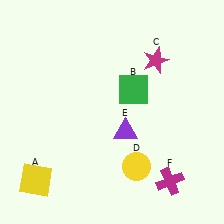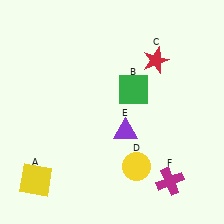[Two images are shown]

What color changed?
The star (C) changed from magenta in Image 1 to red in Image 2.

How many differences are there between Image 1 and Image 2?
There is 1 difference between the two images.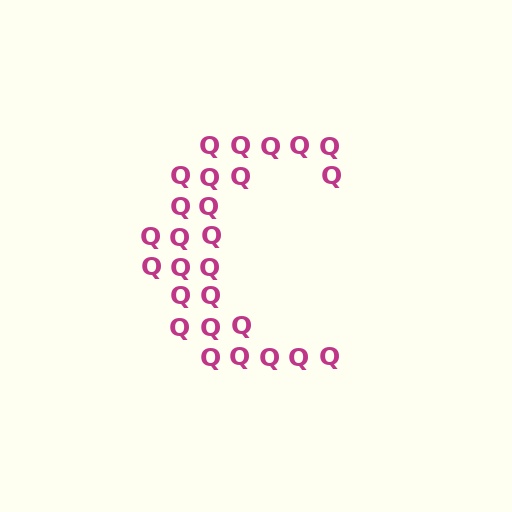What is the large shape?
The large shape is the letter C.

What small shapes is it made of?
It is made of small letter Q's.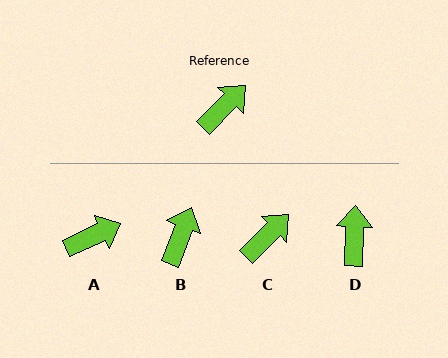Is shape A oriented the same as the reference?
No, it is off by about 20 degrees.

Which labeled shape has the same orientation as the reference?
C.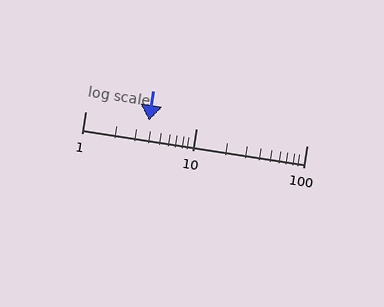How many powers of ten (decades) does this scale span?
The scale spans 2 decades, from 1 to 100.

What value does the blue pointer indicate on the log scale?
The pointer indicates approximately 3.8.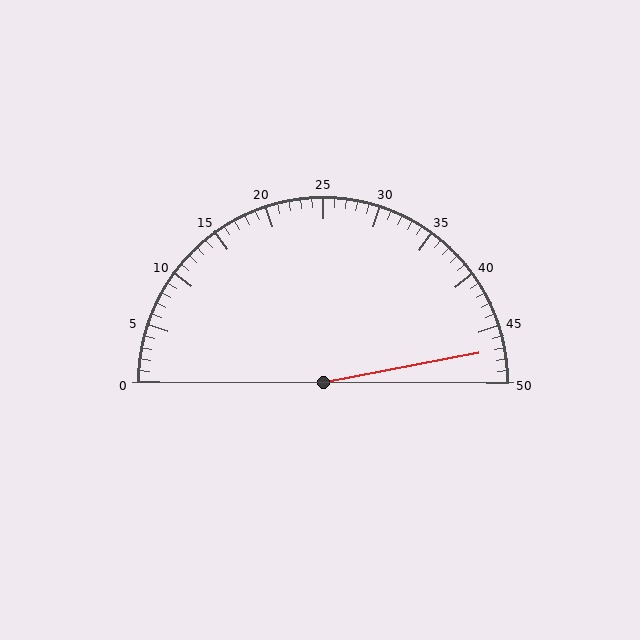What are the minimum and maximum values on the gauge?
The gauge ranges from 0 to 50.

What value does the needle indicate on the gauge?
The needle indicates approximately 47.